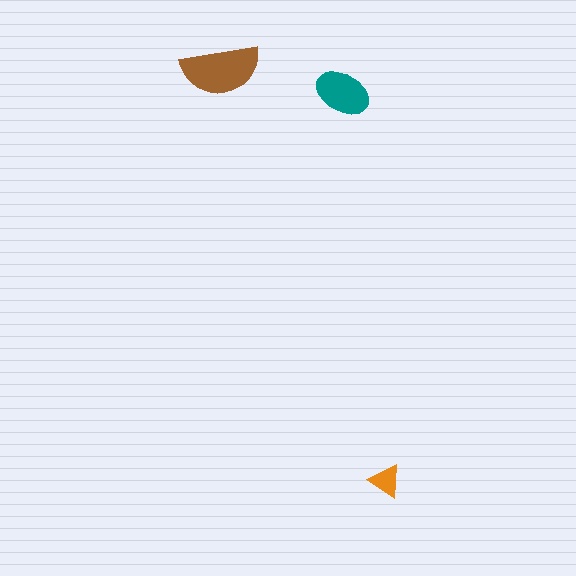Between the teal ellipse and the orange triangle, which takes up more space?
The teal ellipse.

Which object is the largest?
The brown semicircle.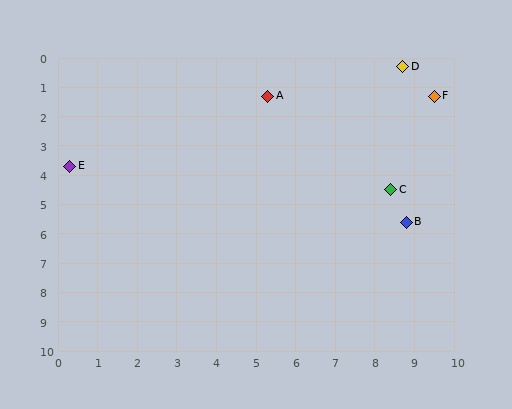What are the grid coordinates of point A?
Point A is at approximately (5.3, 1.3).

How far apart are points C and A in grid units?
Points C and A are about 4.5 grid units apart.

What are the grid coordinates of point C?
Point C is at approximately (8.4, 4.5).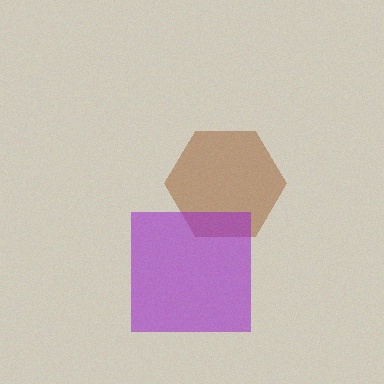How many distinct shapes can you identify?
There are 2 distinct shapes: a brown hexagon, a purple square.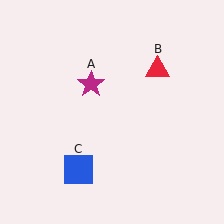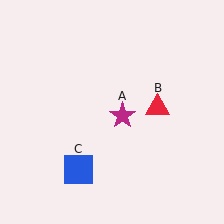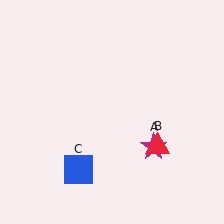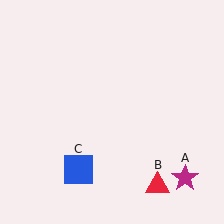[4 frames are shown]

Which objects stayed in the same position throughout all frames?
Blue square (object C) remained stationary.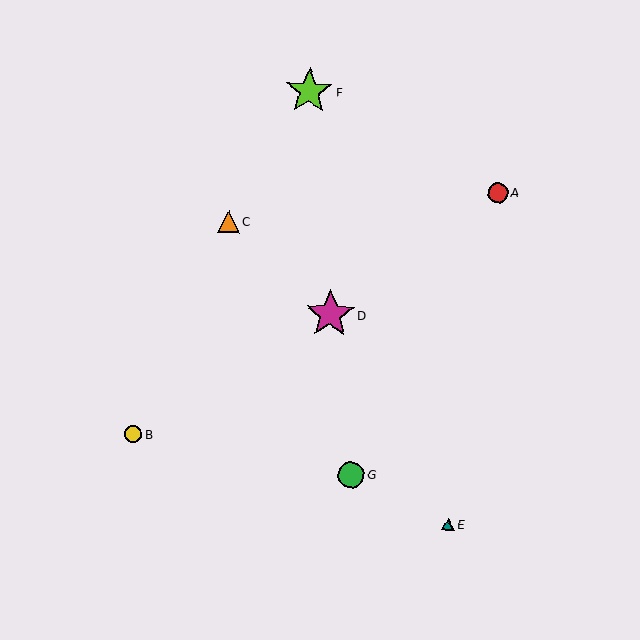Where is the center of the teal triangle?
The center of the teal triangle is at (448, 524).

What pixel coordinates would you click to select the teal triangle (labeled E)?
Click at (448, 524) to select the teal triangle E.